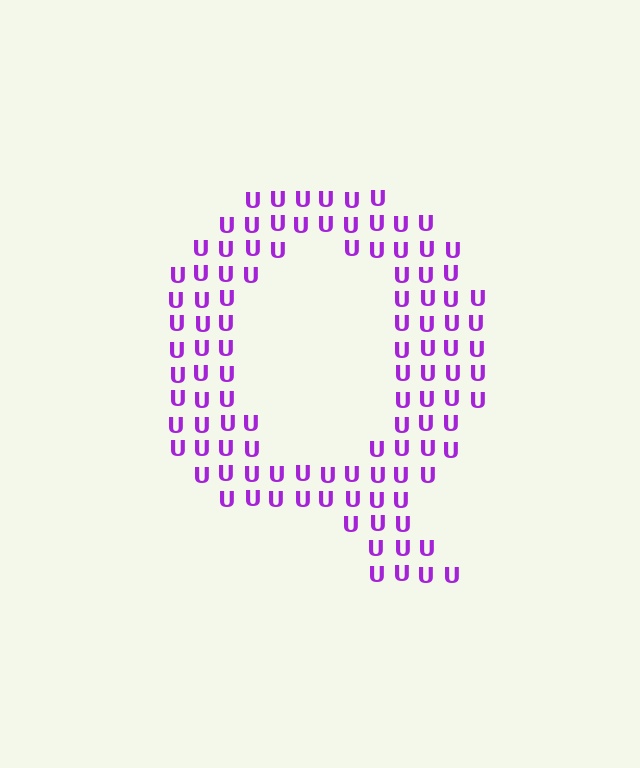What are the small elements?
The small elements are letter U's.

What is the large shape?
The large shape is the letter Q.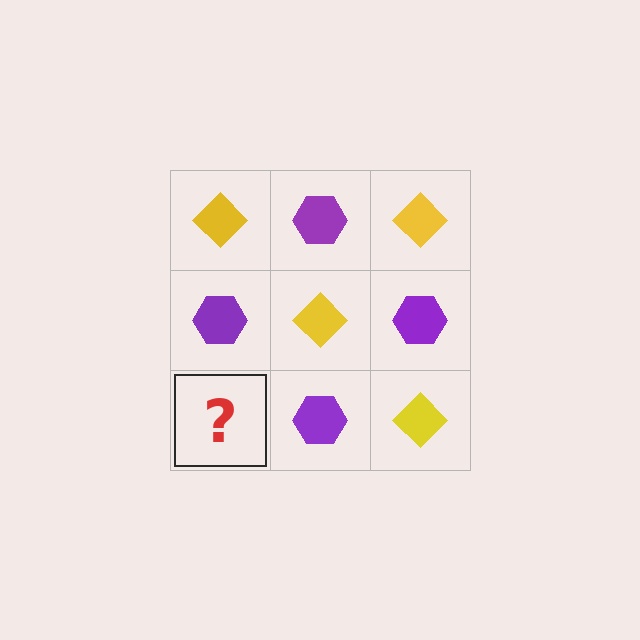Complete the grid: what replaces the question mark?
The question mark should be replaced with a yellow diamond.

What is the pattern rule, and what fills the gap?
The rule is that it alternates yellow diamond and purple hexagon in a checkerboard pattern. The gap should be filled with a yellow diamond.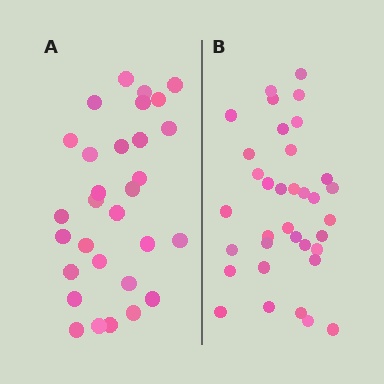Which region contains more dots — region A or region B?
Region B (the right region) has more dots.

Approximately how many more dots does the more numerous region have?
Region B has about 5 more dots than region A.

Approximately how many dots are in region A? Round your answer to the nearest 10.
About 30 dots.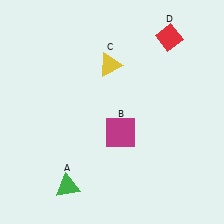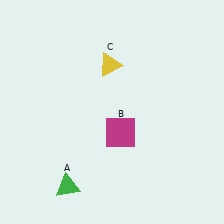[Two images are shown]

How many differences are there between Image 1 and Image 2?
There is 1 difference between the two images.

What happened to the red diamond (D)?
The red diamond (D) was removed in Image 2. It was in the top-right area of Image 1.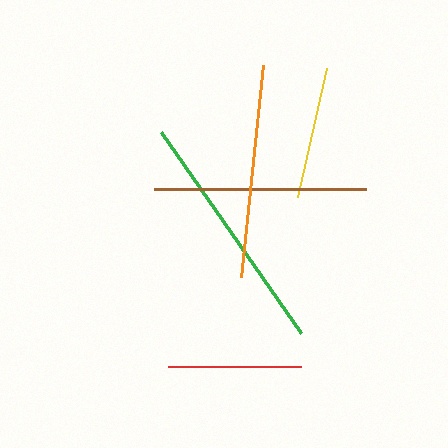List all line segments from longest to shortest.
From longest to shortest: green, orange, brown, red, yellow.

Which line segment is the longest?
The green line is the longest at approximately 244 pixels.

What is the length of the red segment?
The red segment is approximately 133 pixels long.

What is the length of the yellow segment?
The yellow segment is approximately 132 pixels long.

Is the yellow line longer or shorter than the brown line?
The brown line is longer than the yellow line.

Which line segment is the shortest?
The yellow line is the shortest at approximately 132 pixels.